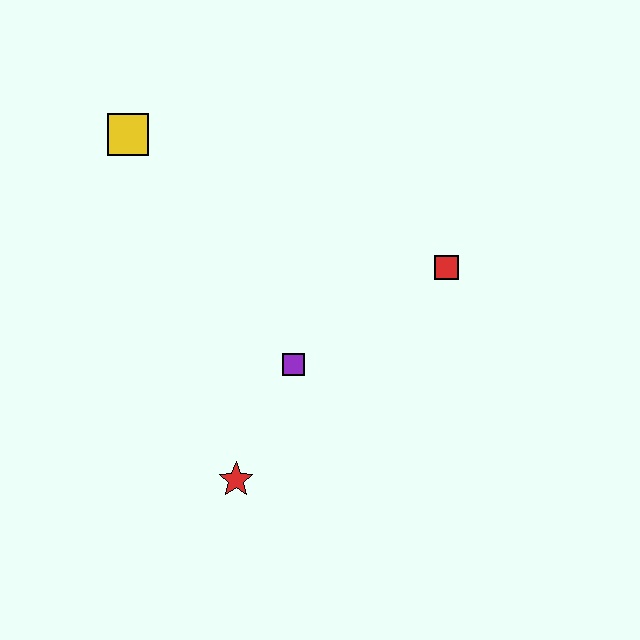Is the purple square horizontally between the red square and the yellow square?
Yes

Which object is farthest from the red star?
The yellow square is farthest from the red star.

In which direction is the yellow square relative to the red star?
The yellow square is above the red star.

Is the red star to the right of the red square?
No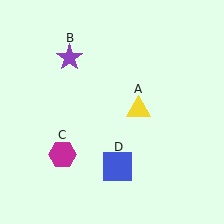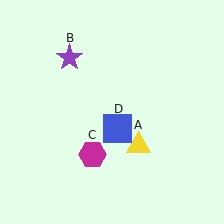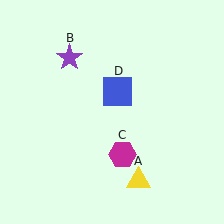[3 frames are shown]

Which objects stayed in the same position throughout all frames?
Purple star (object B) remained stationary.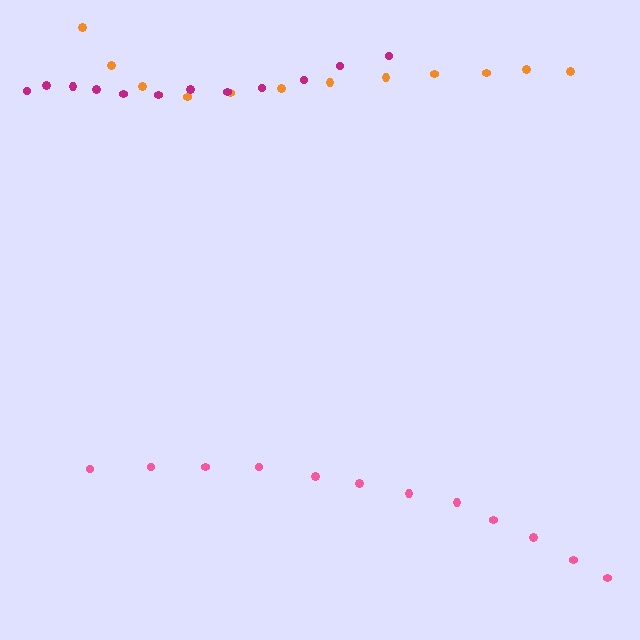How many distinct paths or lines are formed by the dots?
There are 3 distinct paths.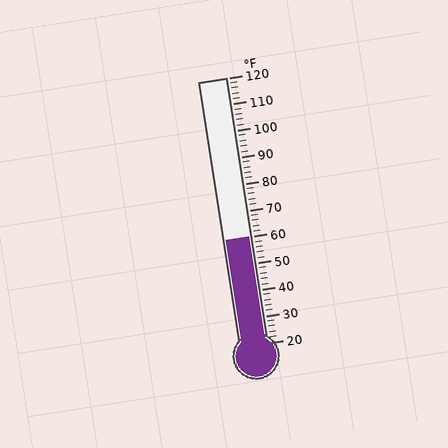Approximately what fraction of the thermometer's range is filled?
The thermometer is filled to approximately 40% of its range.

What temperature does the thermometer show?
The thermometer shows approximately 60°F.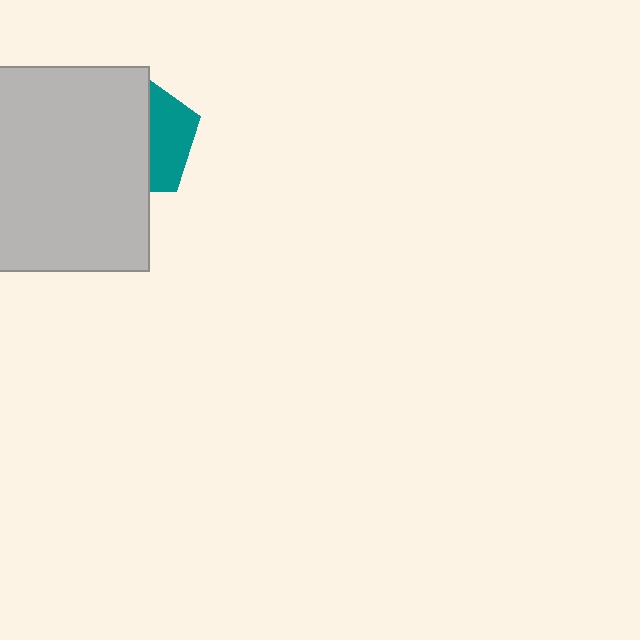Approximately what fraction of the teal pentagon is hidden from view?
Roughly 64% of the teal pentagon is hidden behind the light gray square.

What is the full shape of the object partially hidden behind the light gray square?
The partially hidden object is a teal pentagon.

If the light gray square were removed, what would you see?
You would see the complete teal pentagon.